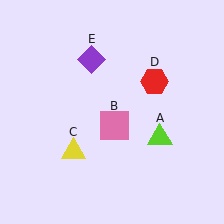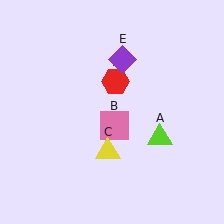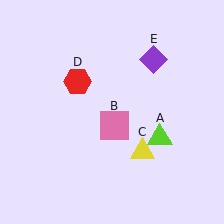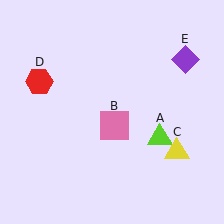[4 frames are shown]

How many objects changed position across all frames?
3 objects changed position: yellow triangle (object C), red hexagon (object D), purple diamond (object E).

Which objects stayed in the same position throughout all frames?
Lime triangle (object A) and pink square (object B) remained stationary.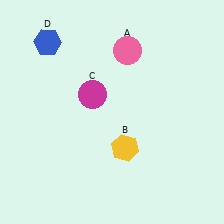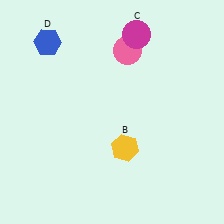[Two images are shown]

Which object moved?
The magenta circle (C) moved up.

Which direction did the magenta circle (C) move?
The magenta circle (C) moved up.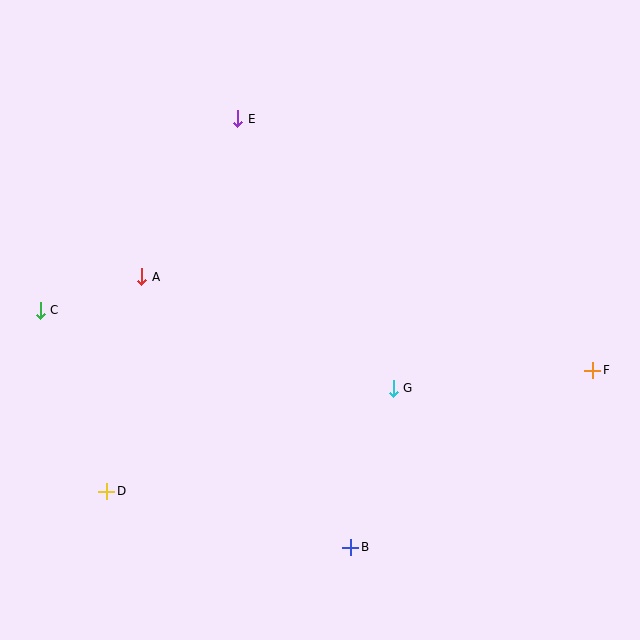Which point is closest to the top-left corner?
Point E is closest to the top-left corner.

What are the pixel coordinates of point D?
Point D is at (107, 491).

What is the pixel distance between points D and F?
The distance between D and F is 501 pixels.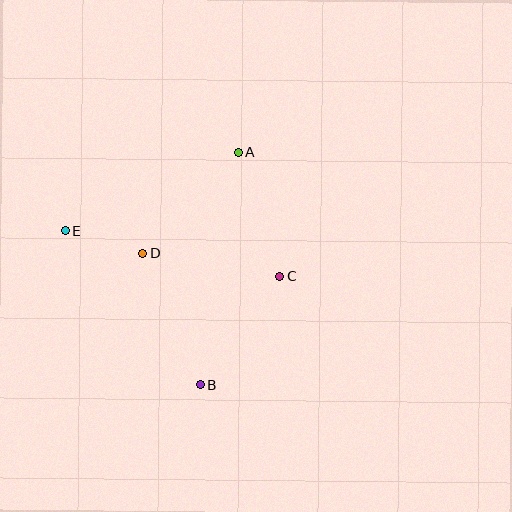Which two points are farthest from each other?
Points A and B are farthest from each other.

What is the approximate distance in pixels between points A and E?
The distance between A and E is approximately 190 pixels.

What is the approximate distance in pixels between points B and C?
The distance between B and C is approximately 134 pixels.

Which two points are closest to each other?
Points D and E are closest to each other.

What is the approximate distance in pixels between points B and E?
The distance between B and E is approximately 204 pixels.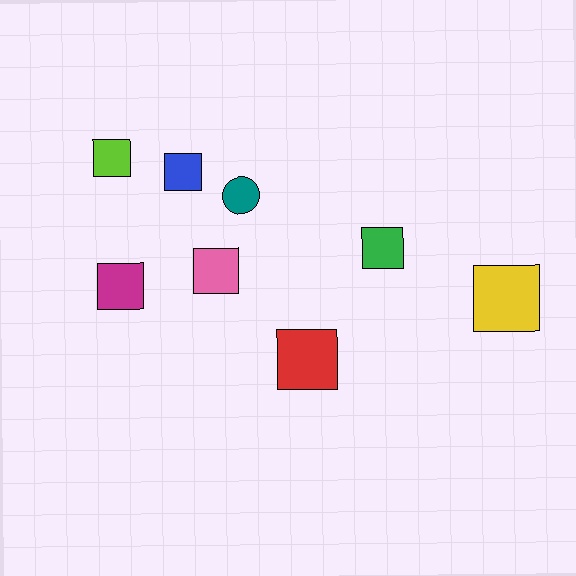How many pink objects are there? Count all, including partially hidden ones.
There is 1 pink object.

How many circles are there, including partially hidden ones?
There is 1 circle.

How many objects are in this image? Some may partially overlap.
There are 8 objects.